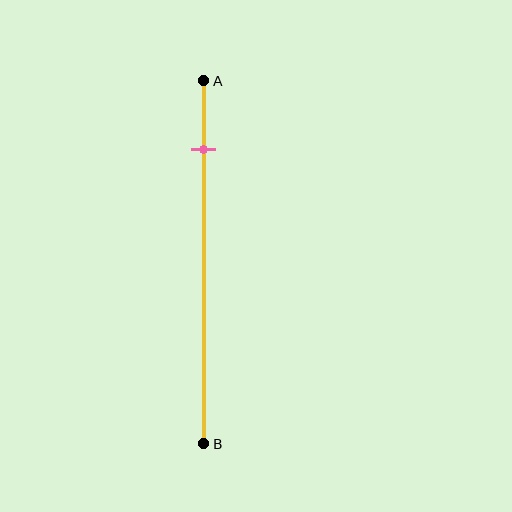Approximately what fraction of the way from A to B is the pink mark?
The pink mark is approximately 20% of the way from A to B.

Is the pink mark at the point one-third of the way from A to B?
No, the mark is at about 20% from A, not at the 33% one-third point.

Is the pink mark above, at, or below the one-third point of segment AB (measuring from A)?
The pink mark is above the one-third point of segment AB.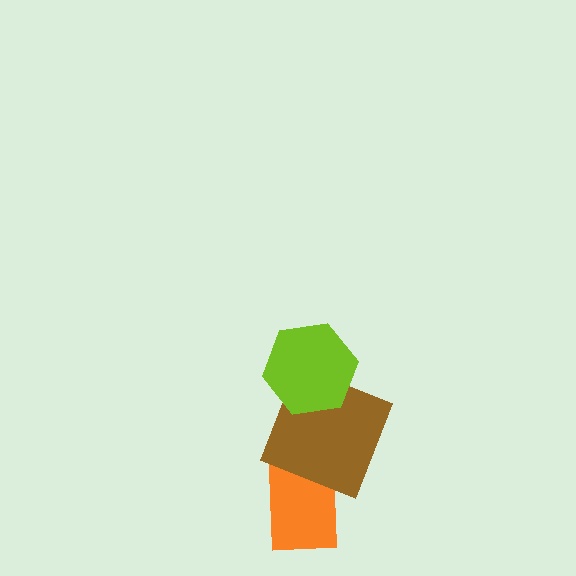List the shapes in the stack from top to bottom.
From top to bottom: the lime hexagon, the brown square, the orange rectangle.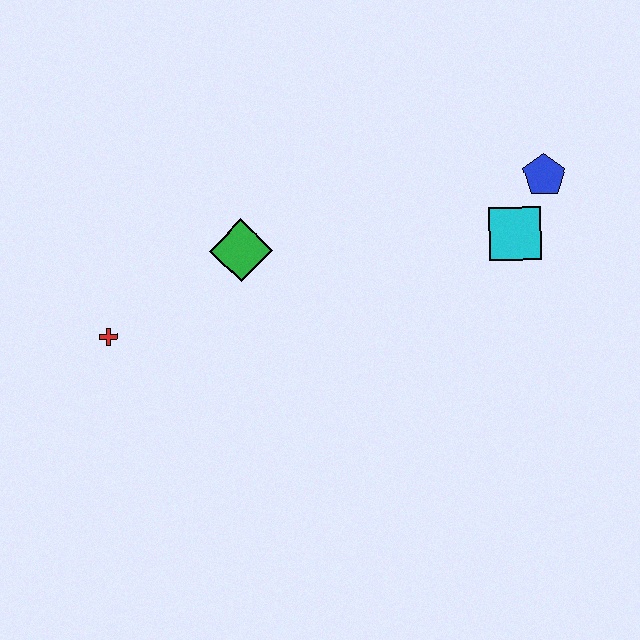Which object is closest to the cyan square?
The blue pentagon is closest to the cyan square.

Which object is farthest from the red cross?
The blue pentagon is farthest from the red cross.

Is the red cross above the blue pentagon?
No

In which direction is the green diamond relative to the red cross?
The green diamond is to the right of the red cross.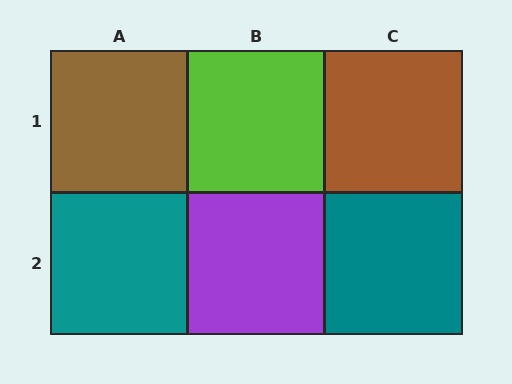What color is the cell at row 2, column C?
Teal.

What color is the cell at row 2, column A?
Teal.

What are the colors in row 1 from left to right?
Brown, lime, brown.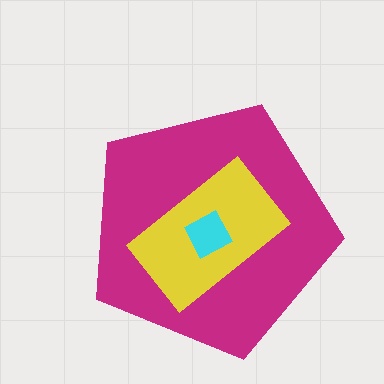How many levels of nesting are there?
3.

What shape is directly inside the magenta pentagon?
The yellow rectangle.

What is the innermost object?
The cyan square.